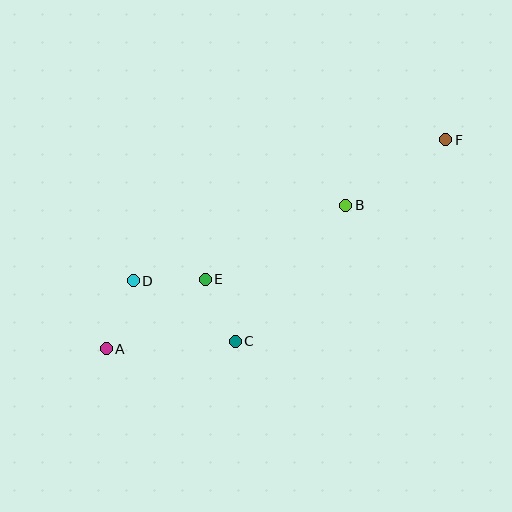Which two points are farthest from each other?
Points A and F are farthest from each other.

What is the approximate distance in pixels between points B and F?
The distance between B and F is approximately 120 pixels.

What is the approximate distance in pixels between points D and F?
The distance between D and F is approximately 343 pixels.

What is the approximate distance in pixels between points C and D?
The distance between C and D is approximately 118 pixels.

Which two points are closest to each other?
Points C and E are closest to each other.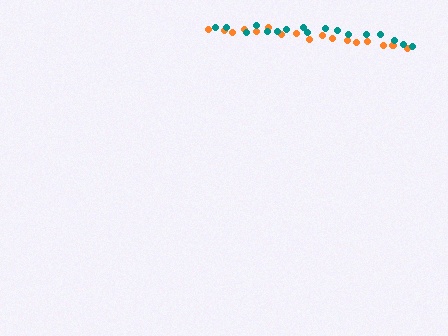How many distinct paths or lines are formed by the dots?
There are 2 distinct paths.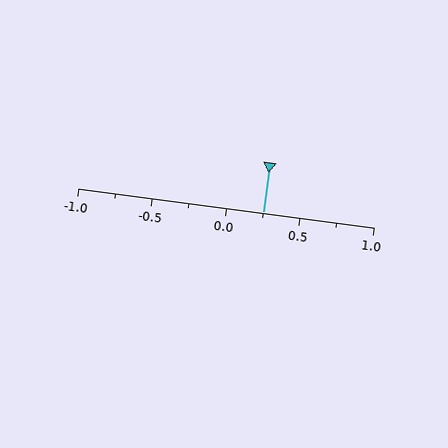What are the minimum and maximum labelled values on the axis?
The axis runs from -1.0 to 1.0.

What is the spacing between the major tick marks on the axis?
The major ticks are spaced 0.5 apart.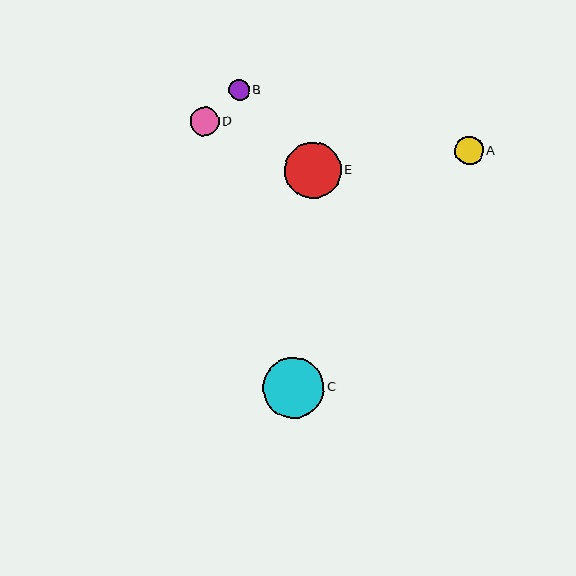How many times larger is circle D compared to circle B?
Circle D is approximately 1.4 times the size of circle B.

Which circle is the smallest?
Circle B is the smallest with a size of approximately 21 pixels.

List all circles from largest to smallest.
From largest to smallest: C, E, D, A, B.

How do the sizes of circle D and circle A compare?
Circle D and circle A are approximately the same size.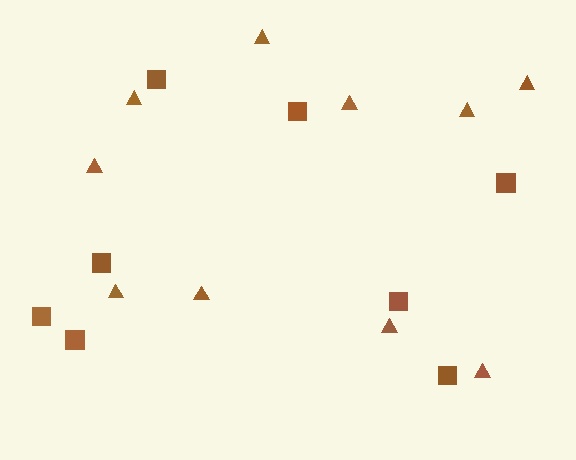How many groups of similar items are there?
There are 2 groups: one group of squares (8) and one group of triangles (10).